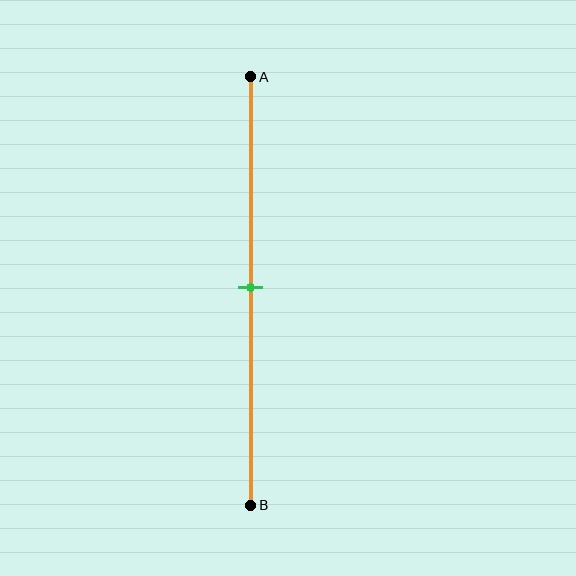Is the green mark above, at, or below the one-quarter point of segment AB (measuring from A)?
The green mark is below the one-quarter point of segment AB.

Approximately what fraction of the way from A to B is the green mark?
The green mark is approximately 50% of the way from A to B.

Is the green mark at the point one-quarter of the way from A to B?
No, the mark is at about 50% from A, not at the 25% one-quarter point.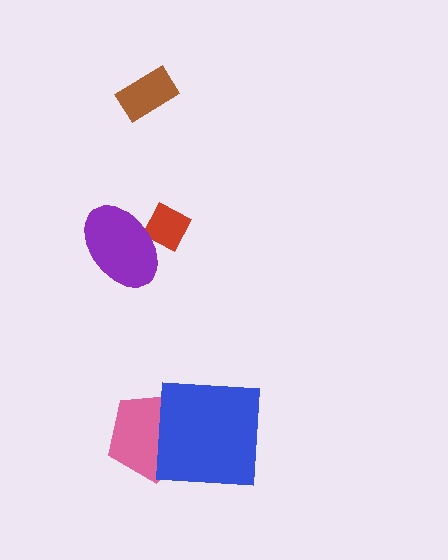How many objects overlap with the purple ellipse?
1 object overlaps with the purple ellipse.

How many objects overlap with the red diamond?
1 object overlaps with the red diamond.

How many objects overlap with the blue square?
1 object overlaps with the blue square.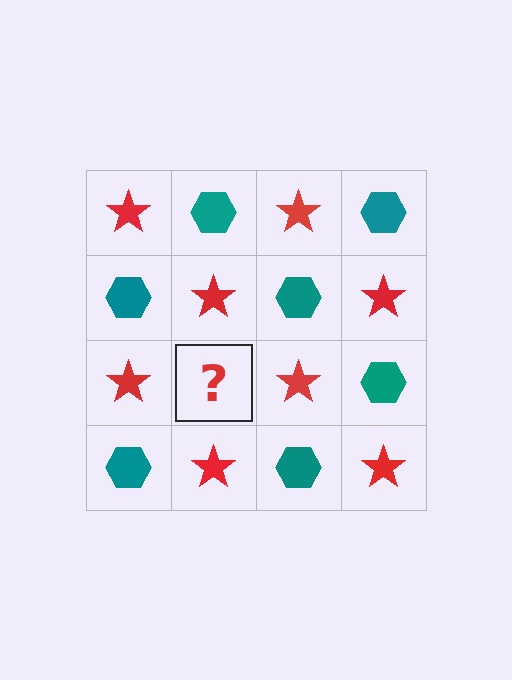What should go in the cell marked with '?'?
The missing cell should contain a teal hexagon.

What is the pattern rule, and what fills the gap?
The rule is that it alternates red star and teal hexagon in a checkerboard pattern. The gap should be filled with a teal hexagon.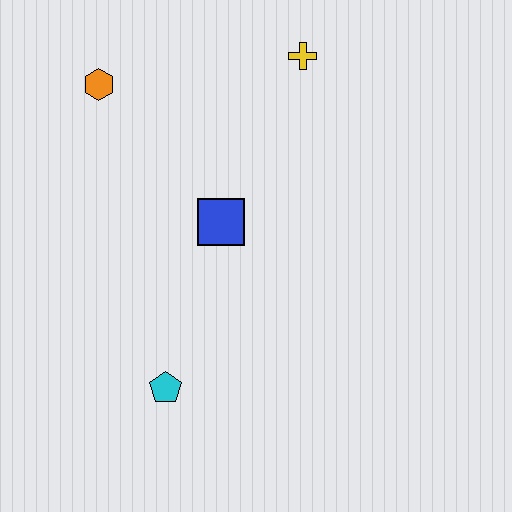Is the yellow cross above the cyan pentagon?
Yes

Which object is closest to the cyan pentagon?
The blue square is closest to the cyan pentagon.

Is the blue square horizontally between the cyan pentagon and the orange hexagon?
No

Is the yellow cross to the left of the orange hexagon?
No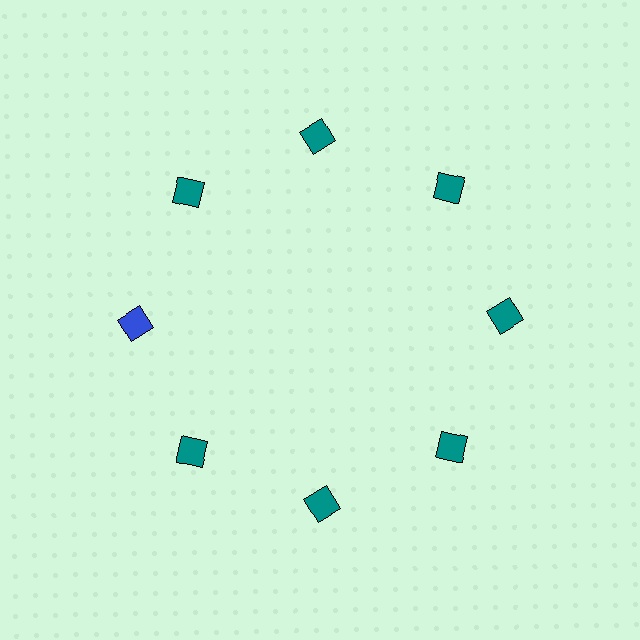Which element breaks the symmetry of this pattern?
The blue square at roughly the 9 o'clock position breaks the symmetry. All other shapes are teal squares.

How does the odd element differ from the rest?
It has a different color: blue instead of teal.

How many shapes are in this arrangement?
There are 8 shapes arranged in a ring pattern.